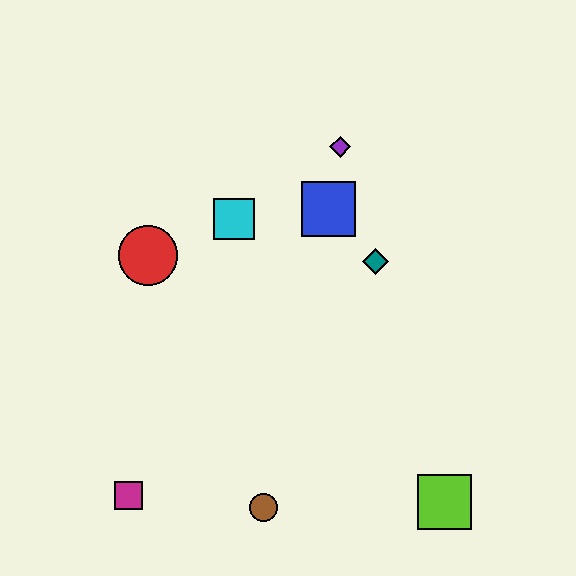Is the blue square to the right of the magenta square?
Yes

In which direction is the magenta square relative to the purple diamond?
The magenta square is below the purple diamond.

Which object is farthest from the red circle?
The lime square is farthest from the red circle.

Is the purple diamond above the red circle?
Yes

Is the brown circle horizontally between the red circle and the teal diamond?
Yes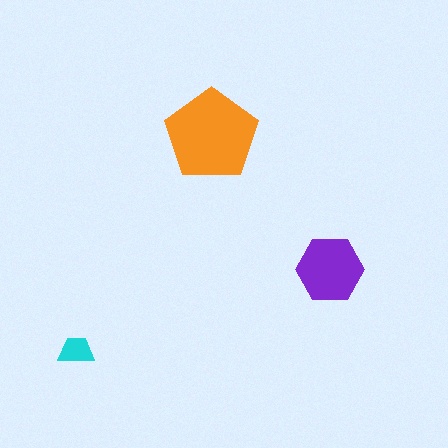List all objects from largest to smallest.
The orange pentagon, the purple hexagon, the cyan trapezoid.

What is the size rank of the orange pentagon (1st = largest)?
1st.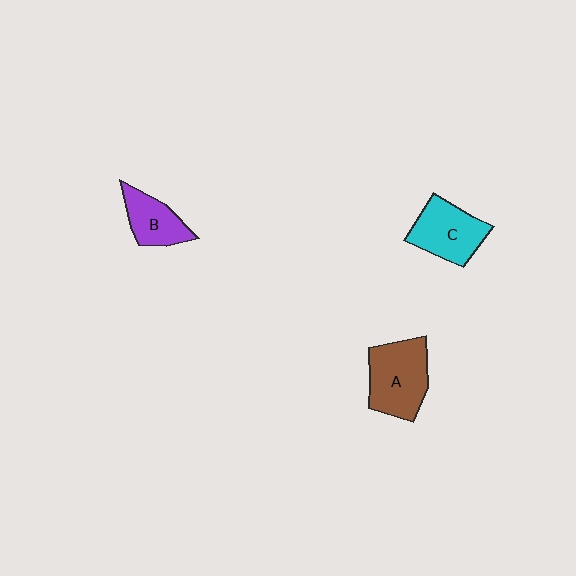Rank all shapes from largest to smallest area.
From largest to smallest: A (brown), C (cyan), B (purple).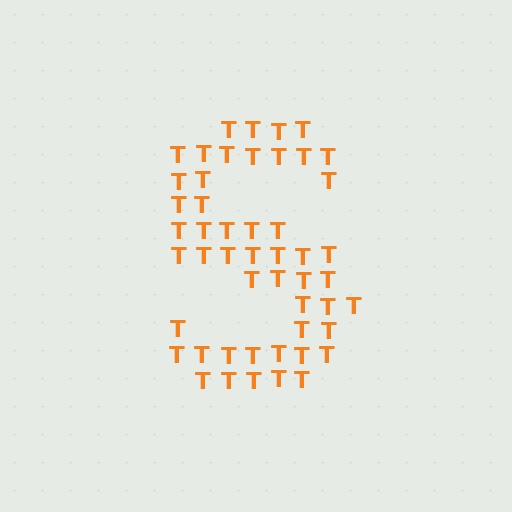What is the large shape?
The large shape is the letter S.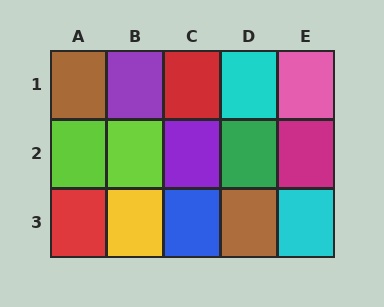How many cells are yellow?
1 cell is yellow.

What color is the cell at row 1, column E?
Pink.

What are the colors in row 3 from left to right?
Red, yellow, blue, brown, cyan.